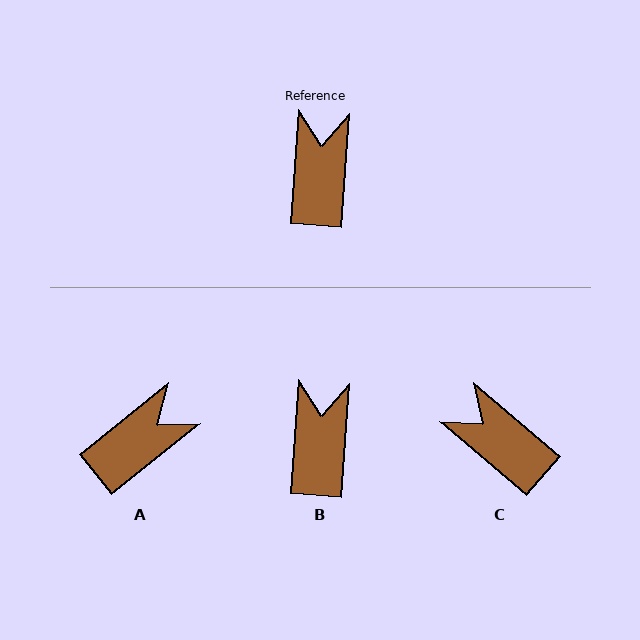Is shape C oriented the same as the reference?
No, it is off by about 54 degrees.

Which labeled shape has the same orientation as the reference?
B.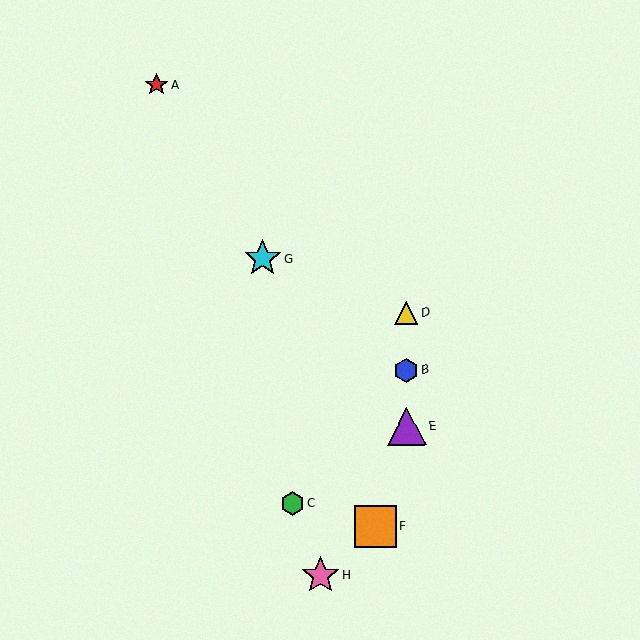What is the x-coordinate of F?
Object F is at x≈375.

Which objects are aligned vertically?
Objects B, D, E are aligned vertically.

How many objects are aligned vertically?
3 objects (B, D, E) are aligned vertically.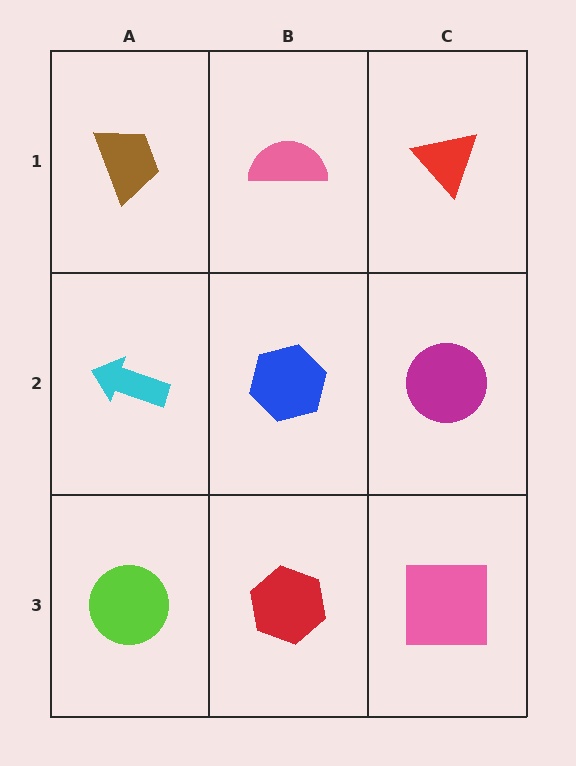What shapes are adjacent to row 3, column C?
A magenta circle (row 2, column C), a red hexagon (row 3, column B).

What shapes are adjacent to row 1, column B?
A blue hexagon (row 2, column B), a brown trapezoid (row 1, column A), a red triangle (row 1, column C).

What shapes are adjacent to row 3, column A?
A cyan arrow (row 2, column A), a red hexagon (row 3, column B).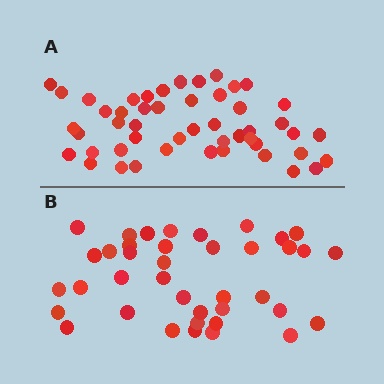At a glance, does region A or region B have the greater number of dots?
Region A (the top region) has more dots.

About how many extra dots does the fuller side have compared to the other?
Region A has roughly 10 or so more dots than region B.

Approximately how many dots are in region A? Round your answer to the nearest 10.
About 50 dots. (The exact count is 49, which rounds to 50.)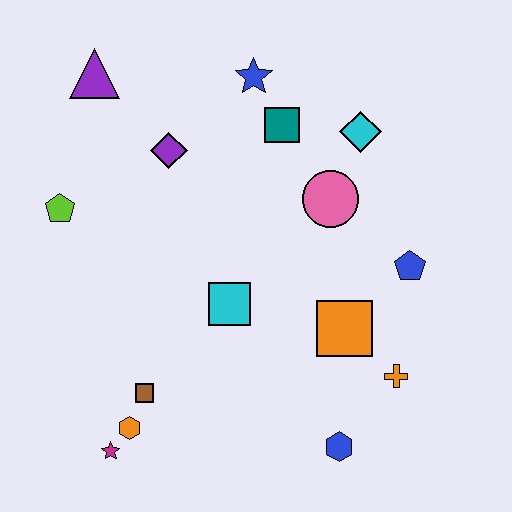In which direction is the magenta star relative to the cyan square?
The magenta star is below the cyan square.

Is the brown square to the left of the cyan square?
Yes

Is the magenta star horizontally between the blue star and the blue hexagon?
No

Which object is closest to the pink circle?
The cyan diamond is closest to the pink circle.